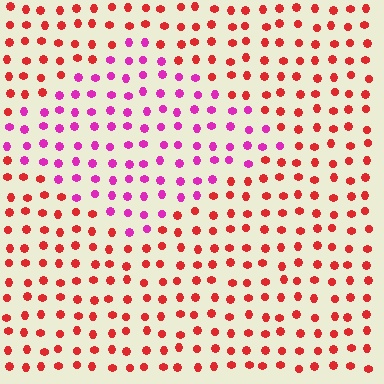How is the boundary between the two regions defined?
The boundary is defined purely by a slight shift in hue (about 47 degrees). Spacing, size, and orientation are identical on both sides.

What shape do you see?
I see a diamond.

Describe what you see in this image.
The image is filled with small red elements in a uniform arrangement. A diamond-shaped region is visible where the elements are tinted to a slightly different hue, forming a subtle color boundary.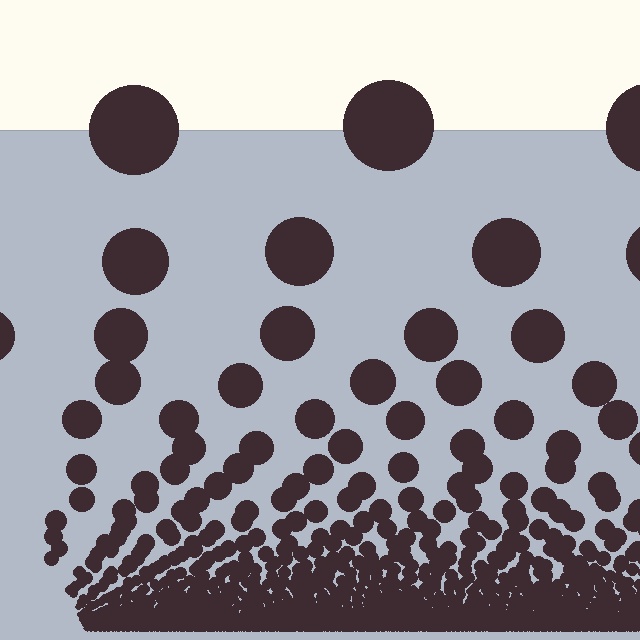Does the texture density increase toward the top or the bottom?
Density increases toward the bottom.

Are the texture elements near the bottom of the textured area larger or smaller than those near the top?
Smaller. The gradient is inverted — elements near the bottom are smaller and denser.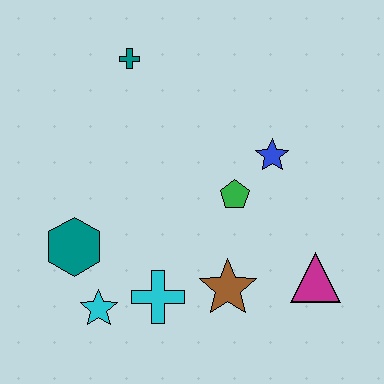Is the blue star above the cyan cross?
Yes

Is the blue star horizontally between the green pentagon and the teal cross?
No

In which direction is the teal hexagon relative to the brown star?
The teal hexagon is to the left of the brown star.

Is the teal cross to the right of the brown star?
No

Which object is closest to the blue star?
The green pentagon is closest to the blue star.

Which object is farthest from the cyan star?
The teal cross is farthest from the cyan star.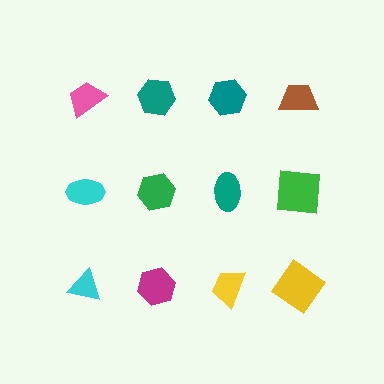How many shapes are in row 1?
4 shapes.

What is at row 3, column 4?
A yellow diamond.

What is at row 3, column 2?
A magenta hexagon.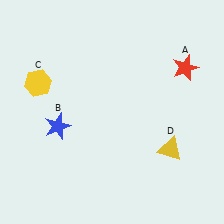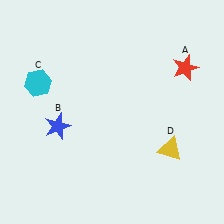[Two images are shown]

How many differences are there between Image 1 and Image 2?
There is 1 difference between the two images.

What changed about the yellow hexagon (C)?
In Image 1, C is yellow. In Image 2, it changed to cyan.